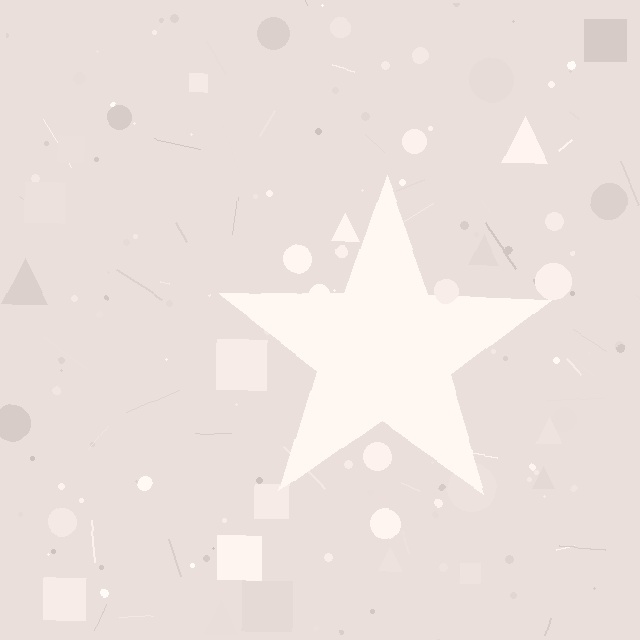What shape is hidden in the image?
A star is hidden in the image.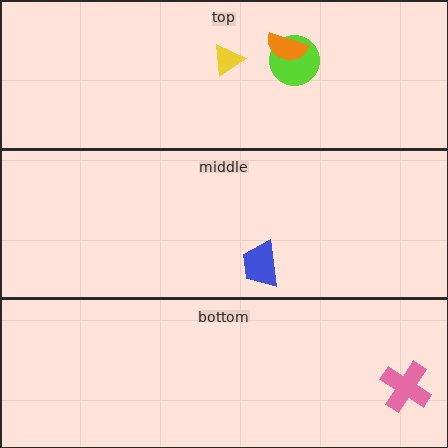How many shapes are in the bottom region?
1.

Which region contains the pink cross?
The bottom region.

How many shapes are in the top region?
3.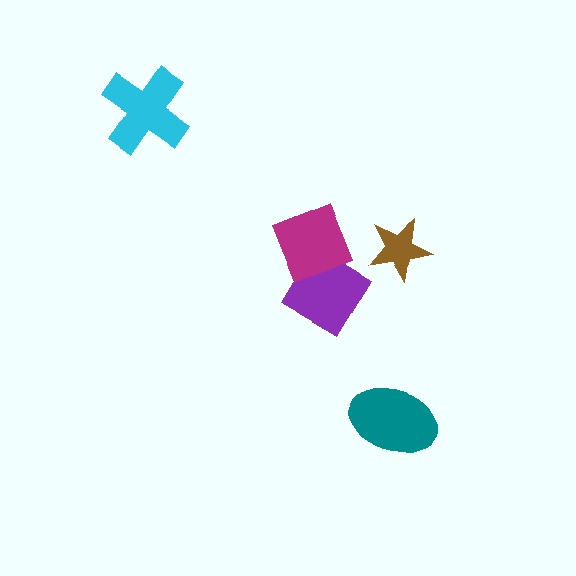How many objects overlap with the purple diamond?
1 object overlaps with the purple diamond.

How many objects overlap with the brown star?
0 objects overlap with the brown star.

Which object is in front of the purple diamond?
The magenta diamond is in front of the purple diamond.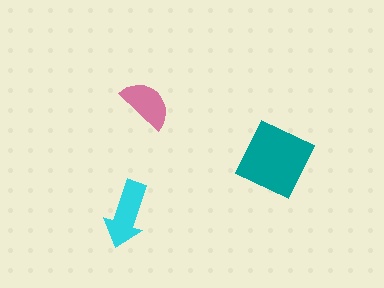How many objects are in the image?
There are 3 objects in the image.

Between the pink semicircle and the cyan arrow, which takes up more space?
The cyan arrow.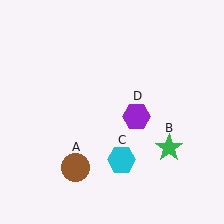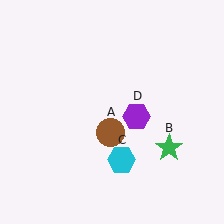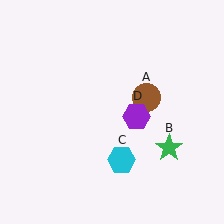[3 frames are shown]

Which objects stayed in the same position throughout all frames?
Green star (object B) and cyan hexagon (object C) and purple hexagon (object D) remained stationary.